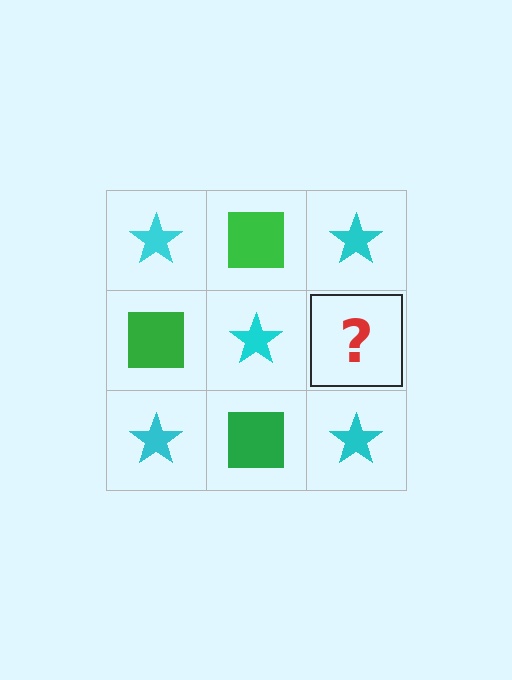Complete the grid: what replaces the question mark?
The question mark should be replaced with a green square.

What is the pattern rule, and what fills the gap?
The rule is that it alternates cyan star and green square in a checkerboard pattern. The gap should be filled with a green square.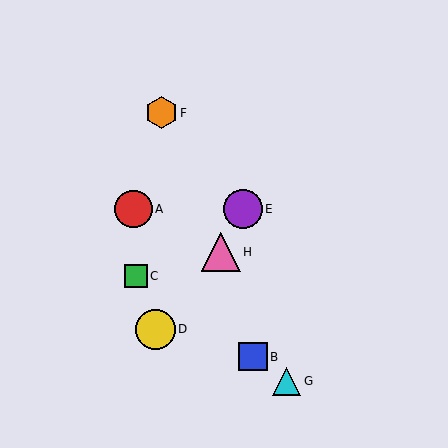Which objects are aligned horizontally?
Objects A, E are aligned horizontally.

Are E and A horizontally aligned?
Yes, both are at y≈209.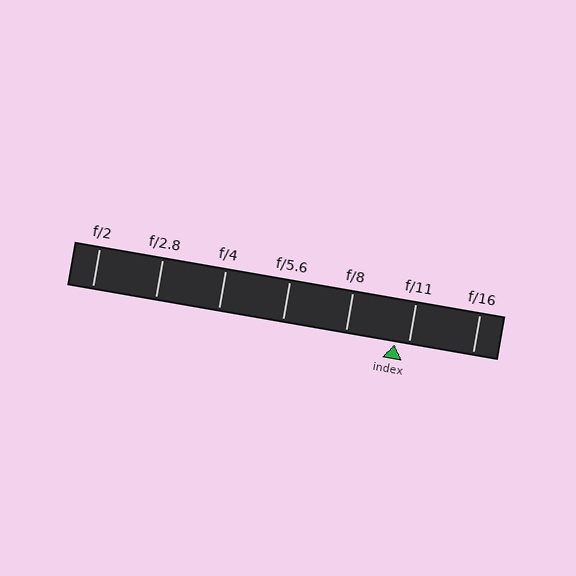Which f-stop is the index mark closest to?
The index mark is closest to f/11.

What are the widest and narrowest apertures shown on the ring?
The widest aperture shown is f/2 and the narrowest is f/16.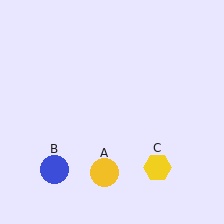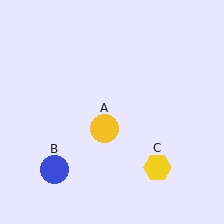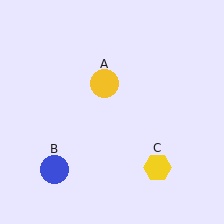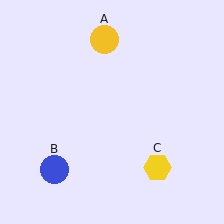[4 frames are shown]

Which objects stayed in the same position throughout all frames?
Blue circle (object B) and yellow hexagon (object C) remained stationary.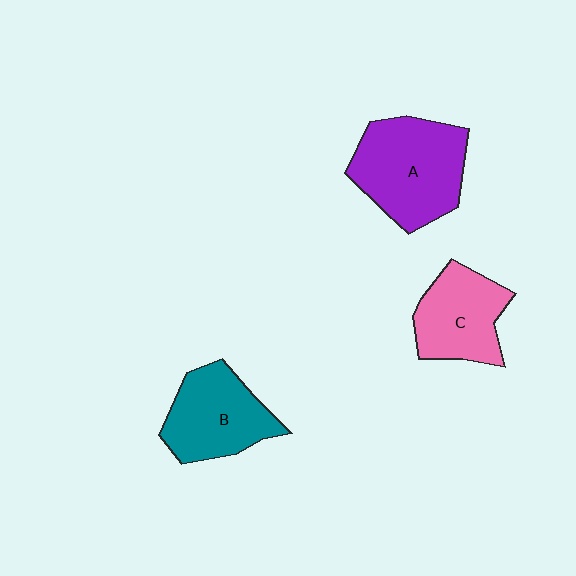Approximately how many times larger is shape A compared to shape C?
Approximately 1.4 times.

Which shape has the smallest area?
Shape C (pink).